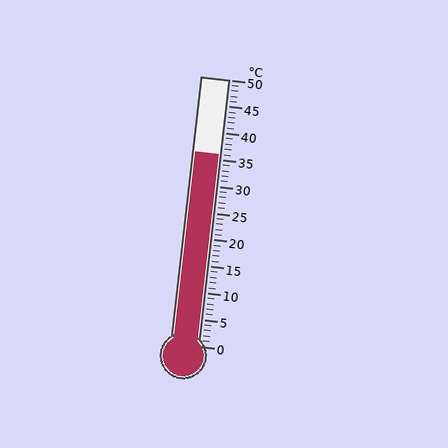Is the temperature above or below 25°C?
The temperature is above 25°C.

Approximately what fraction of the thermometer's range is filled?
The thermometer is filled to approximately 70% of its range.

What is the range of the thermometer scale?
The thermometer scale ranges from 0°C to 50°C.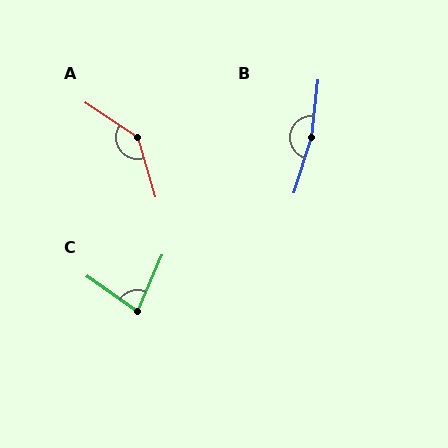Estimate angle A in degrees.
Approximately 141 degrees.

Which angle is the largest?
B, at approximately 169 degrees.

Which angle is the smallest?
C, at approximately 79 degrees.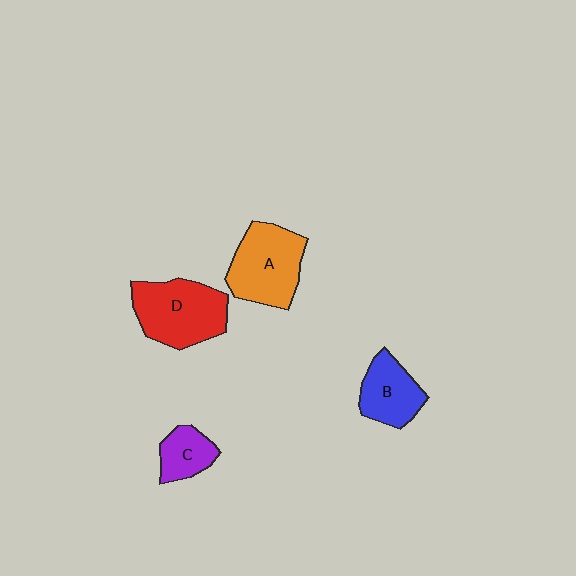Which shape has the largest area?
Shape D (red).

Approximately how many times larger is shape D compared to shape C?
Approximately 2.2 times.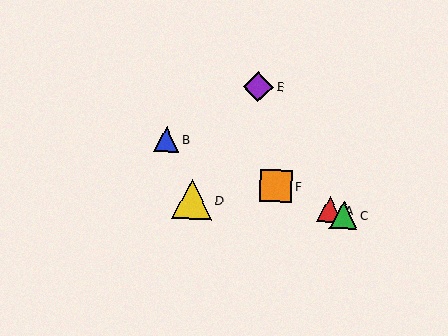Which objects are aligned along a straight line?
Objects A, B, C, F are aligned along a straight line.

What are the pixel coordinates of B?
Object B is at (167, 139).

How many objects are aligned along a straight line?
4 objects (A, B, C, F) are aligned along a straight line.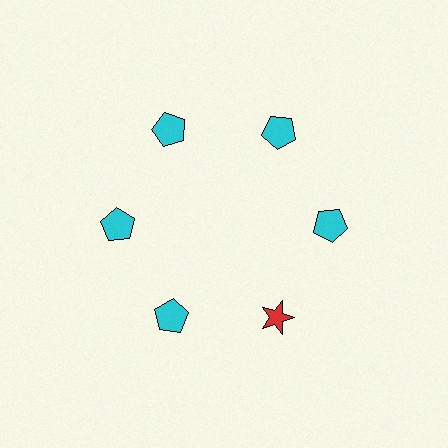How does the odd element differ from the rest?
It differs in both color (red instead of cyan) and shape (star instead of pentagon).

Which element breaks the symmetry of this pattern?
The red star at roughly the 5 o'clock position breaks the symmetry. All other shapes are cyan pentagons.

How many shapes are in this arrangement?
There are 6 shapes arranged in a ring pattern.